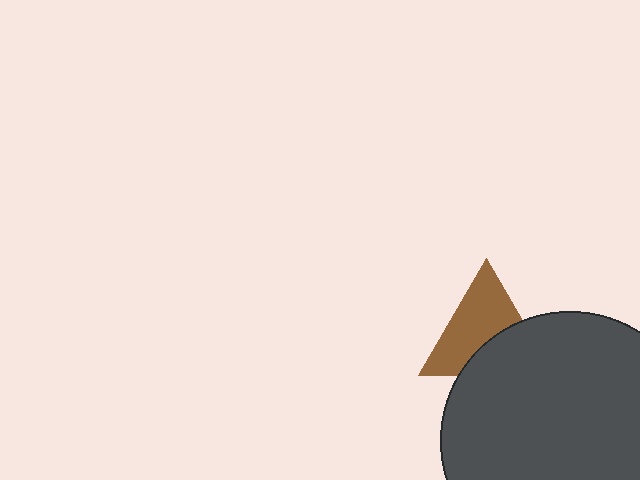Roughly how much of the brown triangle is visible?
About half of it is visible (roughly 62%).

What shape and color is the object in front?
The object in front is a dark gray circle.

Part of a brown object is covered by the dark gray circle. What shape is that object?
It is a triangle.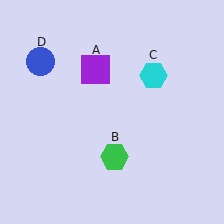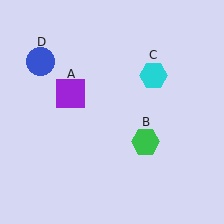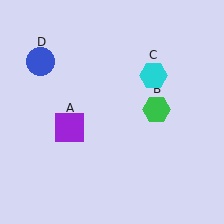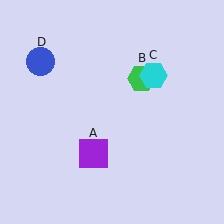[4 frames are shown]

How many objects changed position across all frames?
2 objects changed position: purple square (object A), green hexagon (object B).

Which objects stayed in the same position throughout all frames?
Cyan hexagon (object C) and blue circle (object D) remained stationary.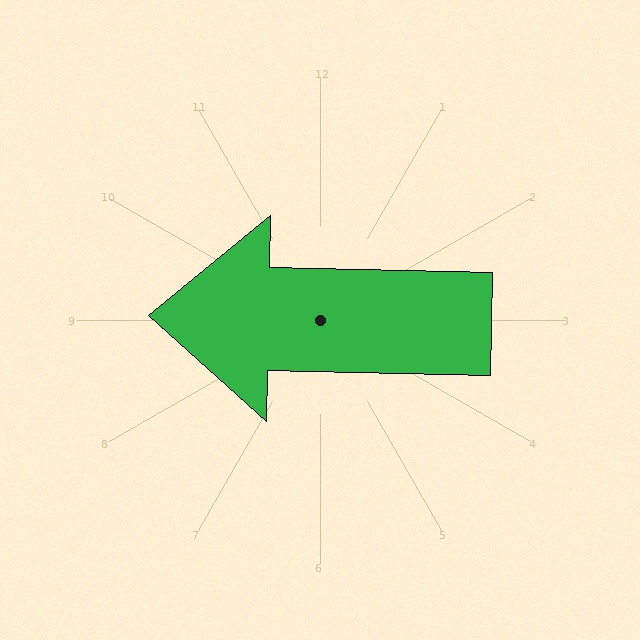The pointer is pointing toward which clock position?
Roughly 9 o'clock.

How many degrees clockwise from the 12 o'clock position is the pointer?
Approximately 271 degrees.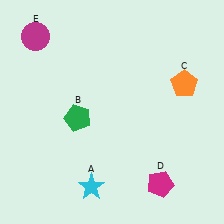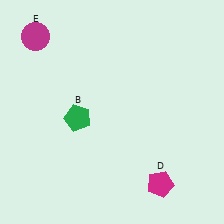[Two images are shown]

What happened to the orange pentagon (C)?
The orange pentagon (C) was removed in Image 2. It was in the top-right area of Image 1.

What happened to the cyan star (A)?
The cyan star (A) was removed in Image 2. It was in the bottom-left area of Image 1.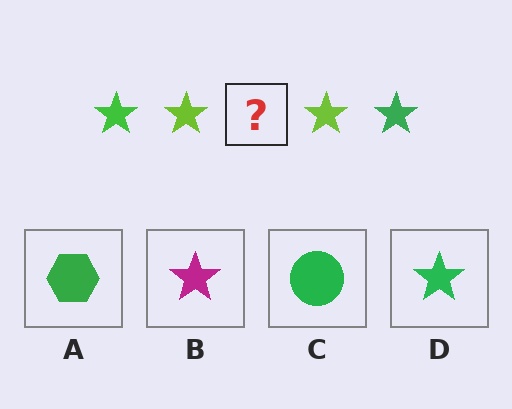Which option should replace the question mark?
Option D.